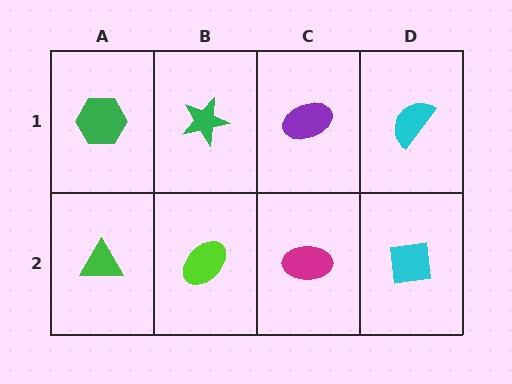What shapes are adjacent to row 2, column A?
A green hexagon (row 1, column A), a lime ellipse (row 2, column B).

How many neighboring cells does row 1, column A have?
2.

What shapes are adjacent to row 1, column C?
A magenta ellipse (row 2, column C), a green star (row 1, column B), a cyan semicircle (row 1, column D).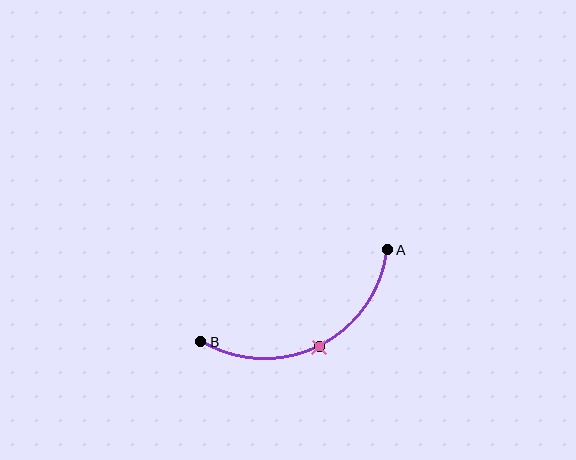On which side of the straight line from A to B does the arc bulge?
The arc bulges below the straight line connecting A and B.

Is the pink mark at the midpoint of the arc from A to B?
Yes. The pink mark lies on the arc at equal arc-length from both A and B — it is the arc midpoint.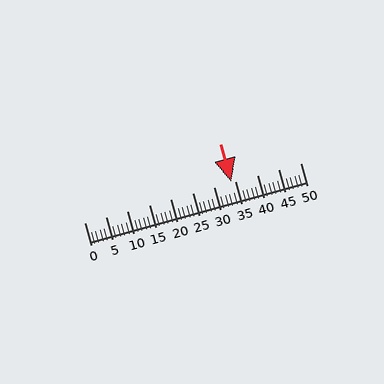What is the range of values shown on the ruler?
The ruler shows values from 0 to 50.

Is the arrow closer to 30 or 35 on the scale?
The arrow is closer to 35.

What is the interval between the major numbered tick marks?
The major tick marks are spaced 5 units apart.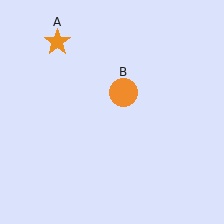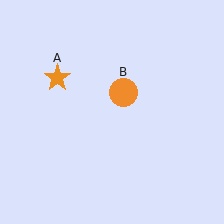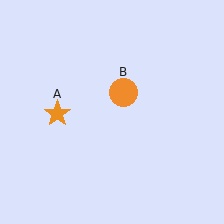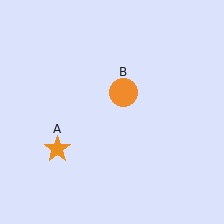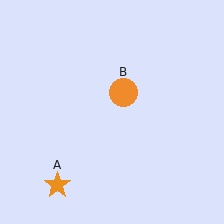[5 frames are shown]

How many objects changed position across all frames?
1 object changed position: orange star (object A).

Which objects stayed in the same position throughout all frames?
Orange circle (object B) remained stationary.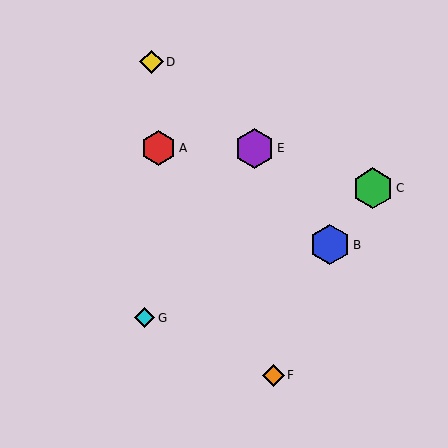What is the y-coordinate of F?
Object F is at y≈375.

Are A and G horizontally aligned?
No, A is at y≈148 and G is at y≈318.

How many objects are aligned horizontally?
2 objects (A, E) are aligned horizontally.